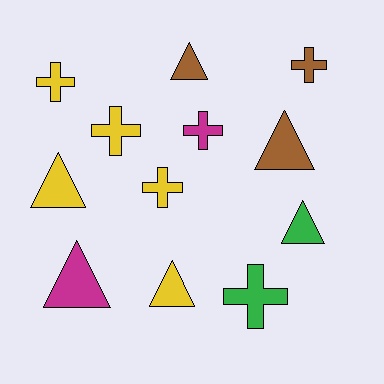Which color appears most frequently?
Yellow, with 5 objects.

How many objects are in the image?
There are 12 objects.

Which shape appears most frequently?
Cross, with 6 objects.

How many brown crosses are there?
There is 1 brown cross.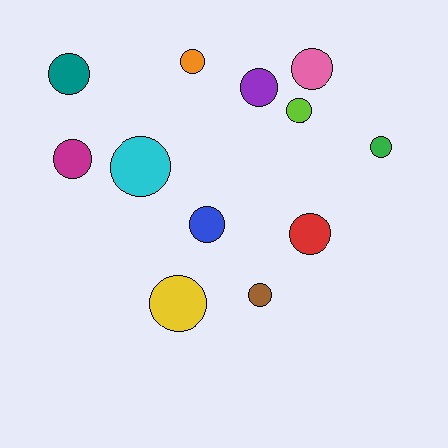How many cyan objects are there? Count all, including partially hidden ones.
There is 1 cyan object.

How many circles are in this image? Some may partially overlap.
There are 12 circles.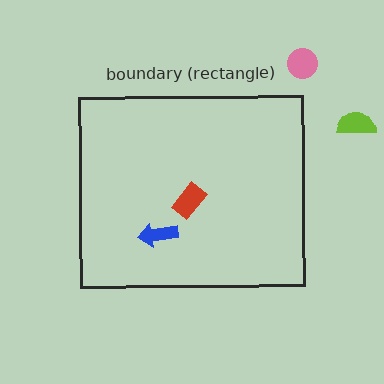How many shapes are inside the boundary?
2 inside, 2 outside.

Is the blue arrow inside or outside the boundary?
Inside.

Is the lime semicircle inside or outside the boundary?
Outside.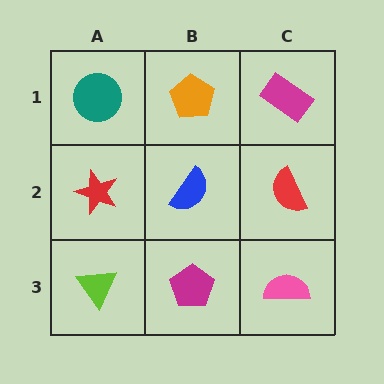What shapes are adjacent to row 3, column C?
A red semicircle (row 2, column C), a magenta pentagon (row 3, column B).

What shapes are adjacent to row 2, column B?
An orange pentagon (row 1, column B), a magenta pentagon (row 3, column B), a red star (row 2, column A), a red semicircle (row 2, column C).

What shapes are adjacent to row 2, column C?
A magenta rectangle (row 1, column C), a pink semicircle (row 3, column C), a blue semicircle (row 2, column B).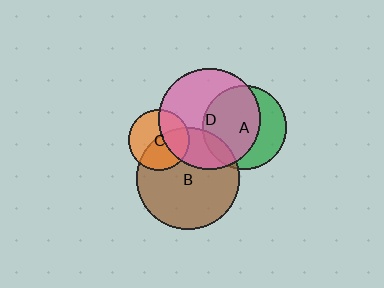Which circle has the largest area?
Circle B (brown).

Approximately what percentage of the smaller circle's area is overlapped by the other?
Approximately 50%.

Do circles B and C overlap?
Yes.